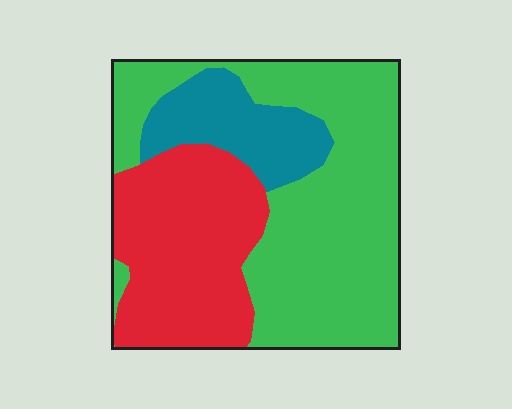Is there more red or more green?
Green.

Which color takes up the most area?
Green, at roughly 55%.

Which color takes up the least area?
Teal, at roughly 15%.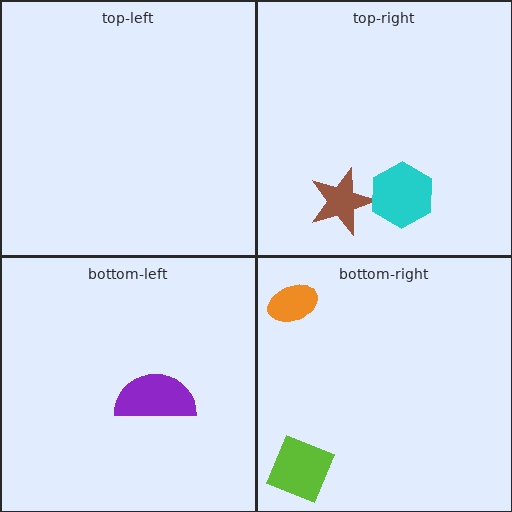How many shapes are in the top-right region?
2.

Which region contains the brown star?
The top-right region.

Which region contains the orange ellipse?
The bottom-right region.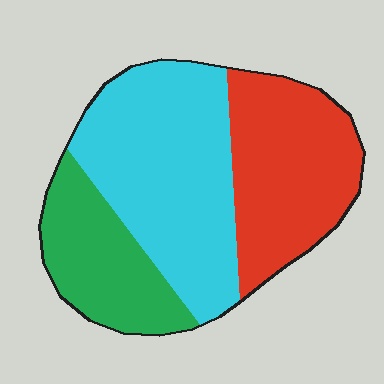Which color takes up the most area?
Cyan, at roughly 45%.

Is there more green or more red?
Red.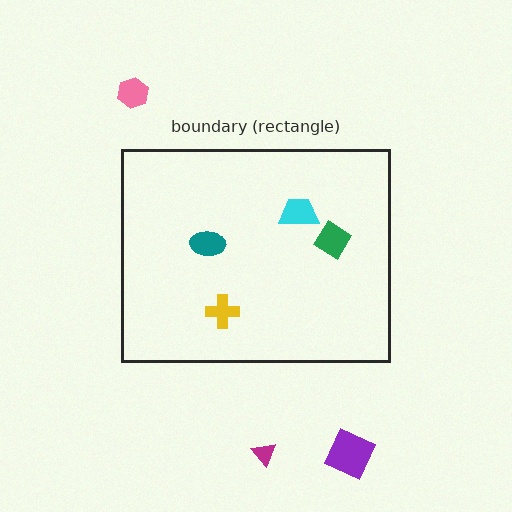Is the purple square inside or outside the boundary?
Outside.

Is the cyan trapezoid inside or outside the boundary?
Inside.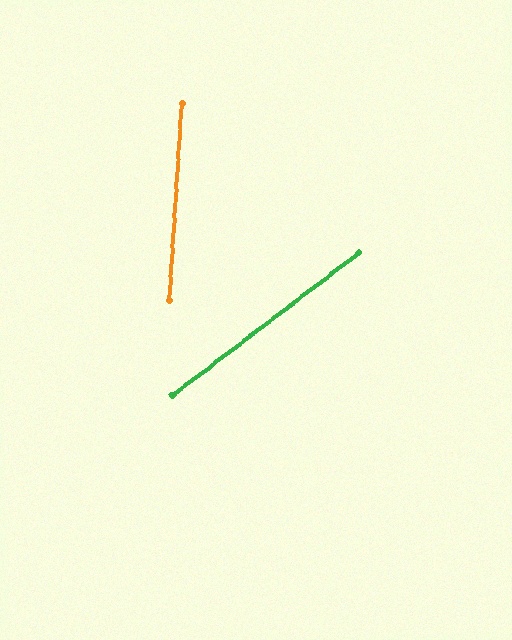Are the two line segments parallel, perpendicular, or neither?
Neither parallel nor perpendicular — they differ by about 49°.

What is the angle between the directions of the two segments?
Approximately 49 degrees.